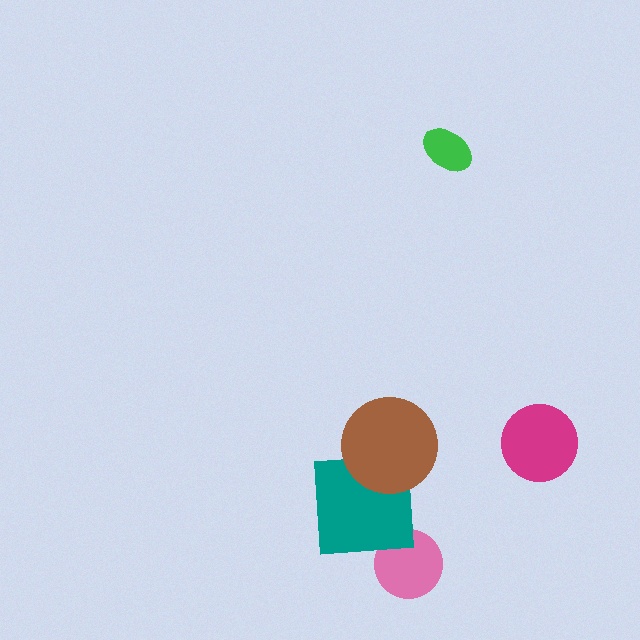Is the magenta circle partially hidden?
No, no other shape covers it.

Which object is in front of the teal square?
The brown circle is in front of the teal square.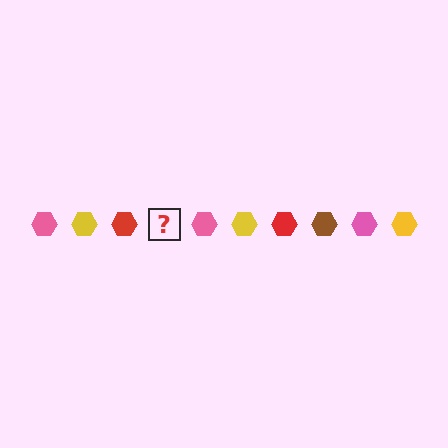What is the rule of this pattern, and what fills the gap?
The rule is that the pattern cycles through pink, yellow, red, brown hexagons. The gap should be filled with a brown hexagon.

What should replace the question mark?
The question mark should be replaced with a brown hexagon.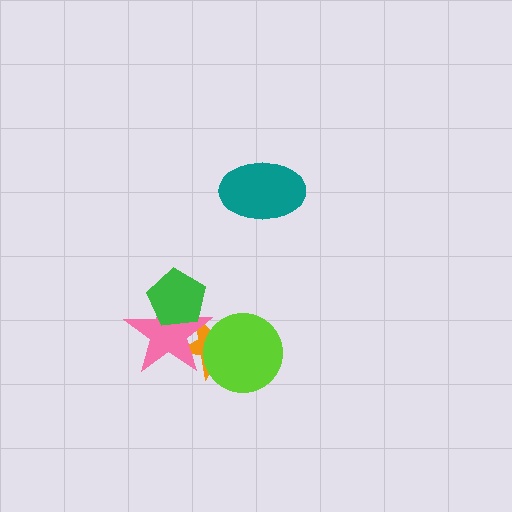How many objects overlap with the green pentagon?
2 objects overlap with the green pentagon.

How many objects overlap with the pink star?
2 objects overlap with the pink star.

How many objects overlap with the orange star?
3 objects overlap with the orange star.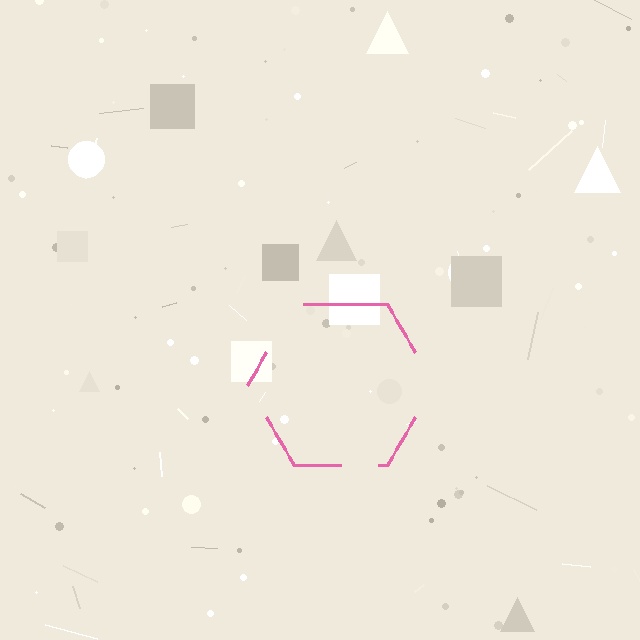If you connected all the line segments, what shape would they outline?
They would outline a hexagon.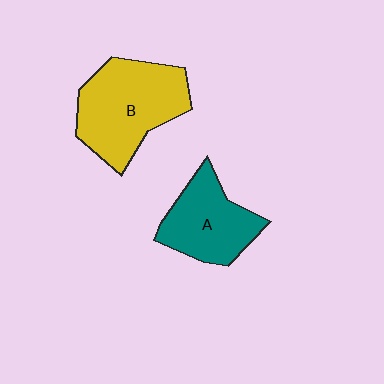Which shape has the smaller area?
Shape A (teal).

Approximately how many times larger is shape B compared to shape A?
Approximately 1.4 times.